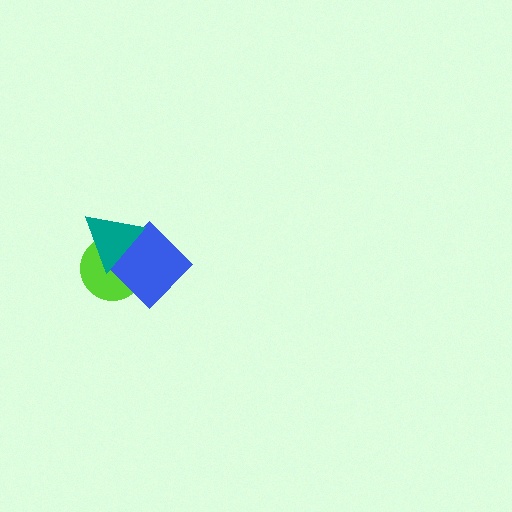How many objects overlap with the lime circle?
2 objects overlap with the lime circle.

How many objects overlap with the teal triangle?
2 objects overlap with the teal triangle.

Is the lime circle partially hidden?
Yes, it is partially covered by another shape.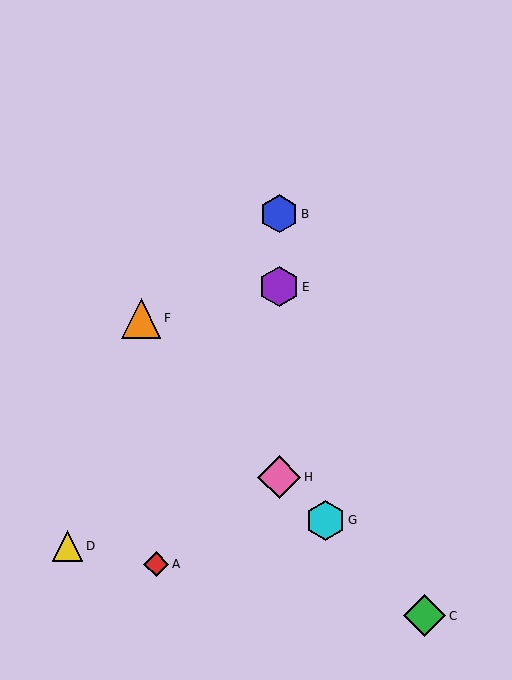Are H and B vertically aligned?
Yes, both are at x≈279.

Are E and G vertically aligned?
No, E is at x≈279 and G is at x≈325.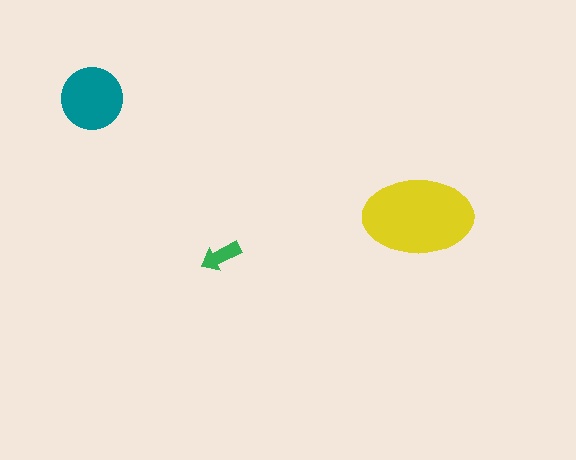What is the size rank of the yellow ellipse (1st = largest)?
1st.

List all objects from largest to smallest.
The yellow ellipse, the teal circle, the green arrow.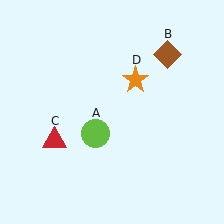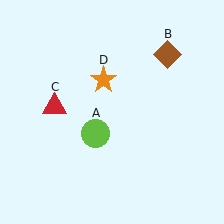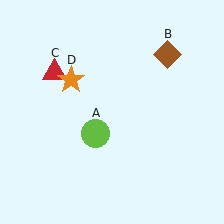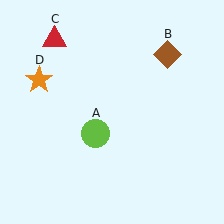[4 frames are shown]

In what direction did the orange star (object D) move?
The orange star (object D) moved left.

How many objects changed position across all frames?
2 objects changed position: red triangle (object C), orange star (object D).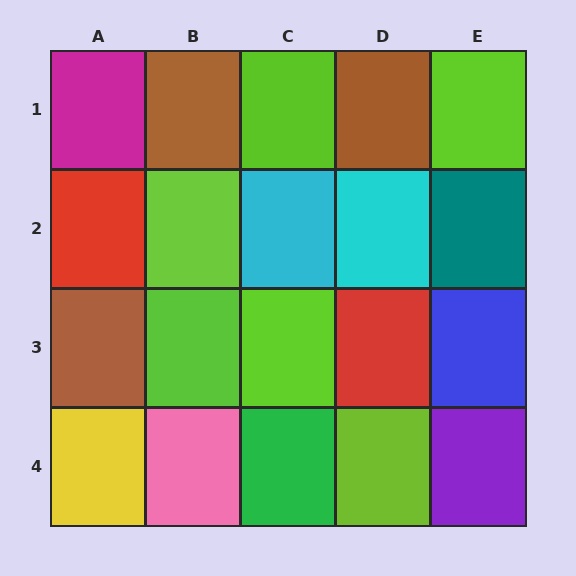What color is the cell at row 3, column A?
Brown.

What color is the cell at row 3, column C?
Lime.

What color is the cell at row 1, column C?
Lime.